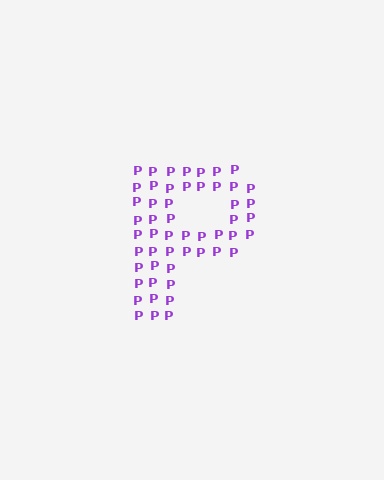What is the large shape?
The large shape is the letter P.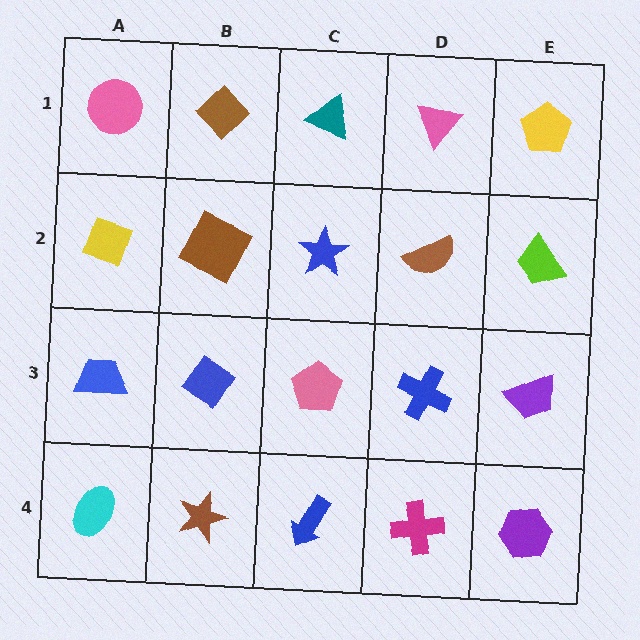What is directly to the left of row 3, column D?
A pink pentagon.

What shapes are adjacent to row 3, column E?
A lime trapezoid (row 2, column E), a purple hexagon (row 4, column E), a blue cross (row 3, column D).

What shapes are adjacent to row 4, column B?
A blue diamond (row 3, column B), a cyan ellipse (row 4, column A), a blue arrow (row 4, column C).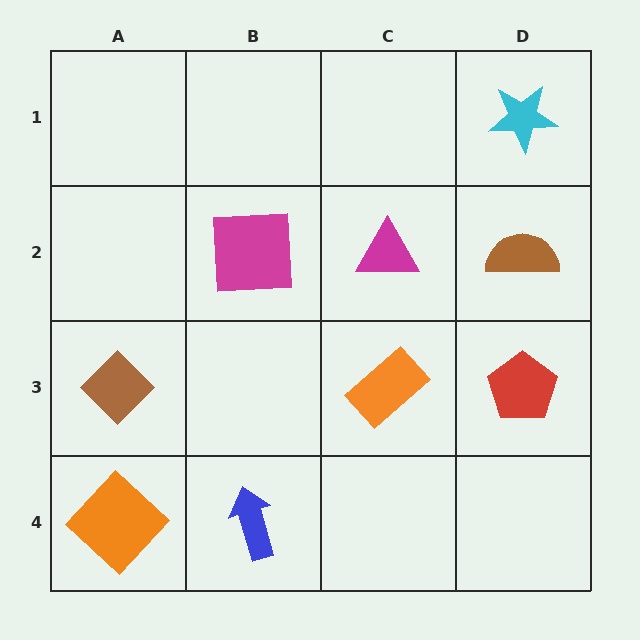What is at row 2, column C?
A magenta triangle.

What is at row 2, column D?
A brown semicircle.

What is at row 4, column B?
A blue arrow.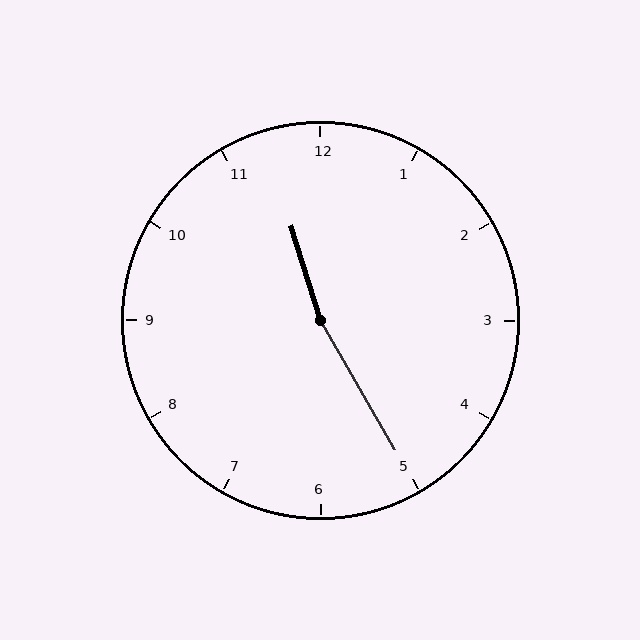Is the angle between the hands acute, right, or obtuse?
It is obtuse.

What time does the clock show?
11:25.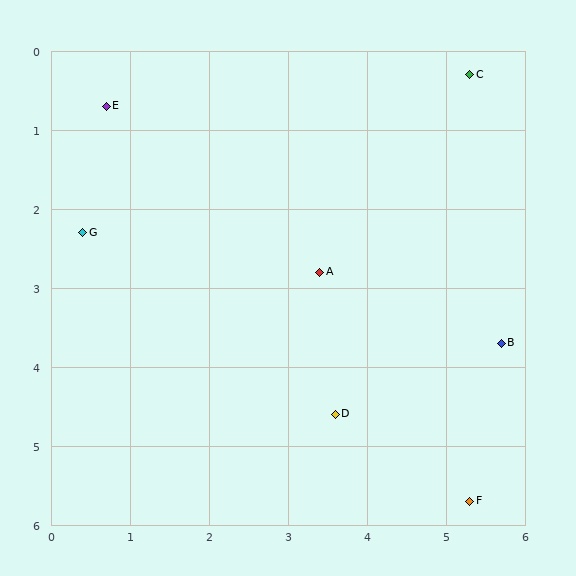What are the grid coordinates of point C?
Point C is at approximately (5.3, 0.3).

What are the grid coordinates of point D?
Point D is at approximately (3.6, 4.6).